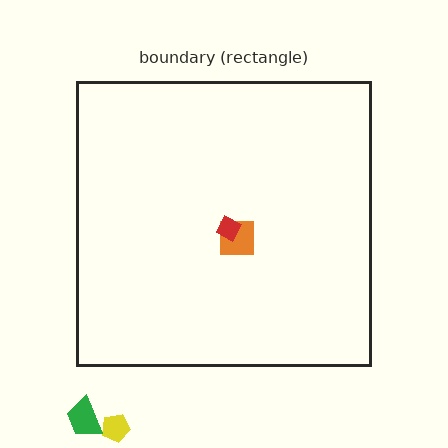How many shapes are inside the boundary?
2 inside, 2 outside.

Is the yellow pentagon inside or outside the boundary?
Outside.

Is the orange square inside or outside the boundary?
Inside.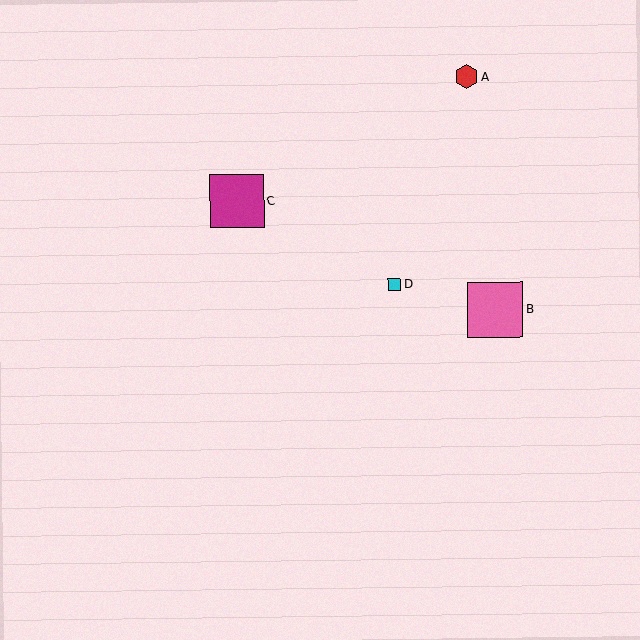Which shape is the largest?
The pink square (labeled B) is the largest.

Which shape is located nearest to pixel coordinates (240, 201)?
The magenta square (labeled C) at (237, 201) is nearest to that location.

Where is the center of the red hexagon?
The center of the red hexagon is at (466, 77).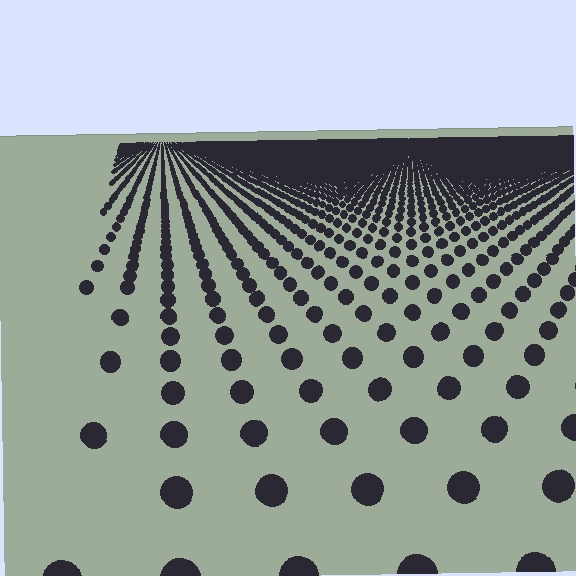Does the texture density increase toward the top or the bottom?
Density increases toward the top.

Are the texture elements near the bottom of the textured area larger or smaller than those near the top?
Larger. Near the bottom, elements are closer to the viewer and appear at a bigger on-screen size.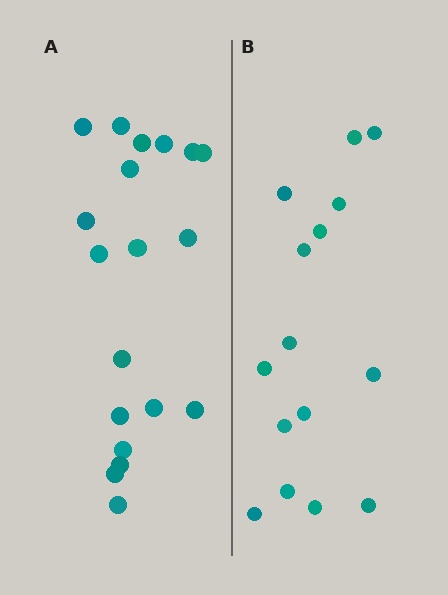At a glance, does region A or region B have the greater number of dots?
Region A (the left region) has more dots.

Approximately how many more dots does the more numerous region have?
Region A has about 4 more dots than region B.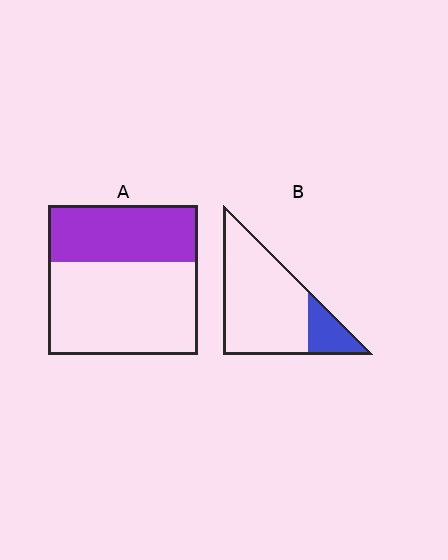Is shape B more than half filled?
No.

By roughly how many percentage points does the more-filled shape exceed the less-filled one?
By roughly 20 percentage points (A over B).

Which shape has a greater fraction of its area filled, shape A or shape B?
Shape A.